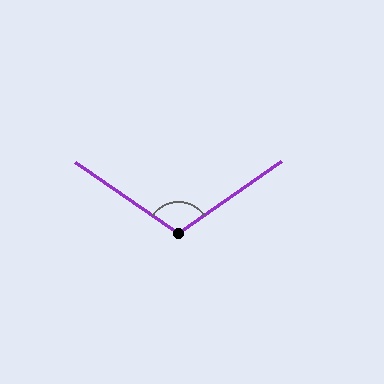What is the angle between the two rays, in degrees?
Approximately 110 degrees.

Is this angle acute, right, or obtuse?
It is obtuse.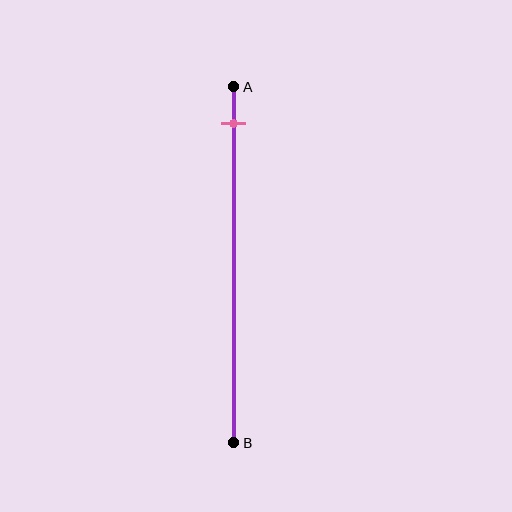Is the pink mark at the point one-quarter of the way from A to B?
No, the mark is at about 10% from A, not at the 25% one-quarter point.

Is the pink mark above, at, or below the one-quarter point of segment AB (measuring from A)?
The pink mark is above the one-quarter point of segment AB.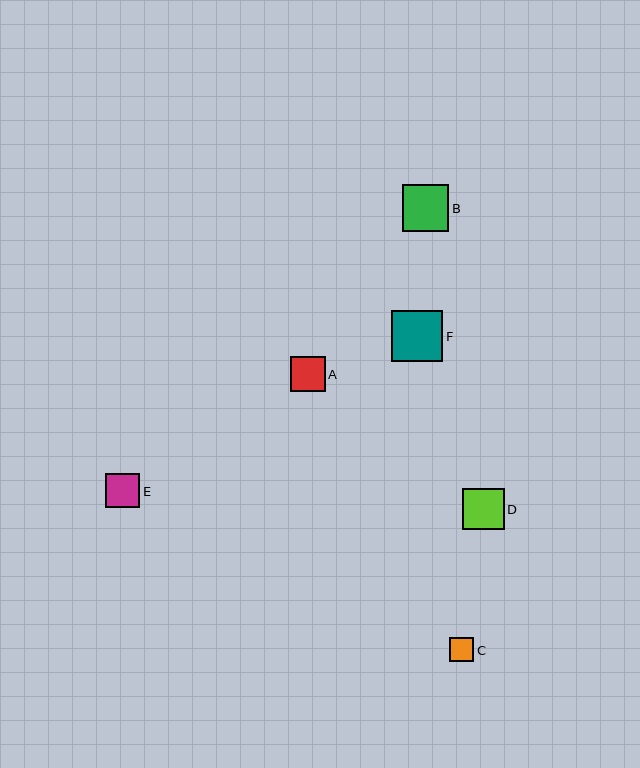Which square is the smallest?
Square C is the smallest with a size of approximately 24 pixels.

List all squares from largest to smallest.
From largest to smallest: F, B, D, A, E, C.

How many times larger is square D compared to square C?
Square D is approximately 1.8 times the size of square C.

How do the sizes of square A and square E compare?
Square A and square E are approximately the same size.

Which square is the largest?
Square F is the largest with a size of approximately 51 pixels.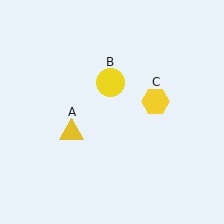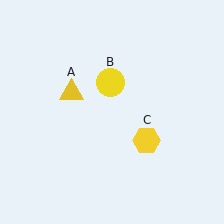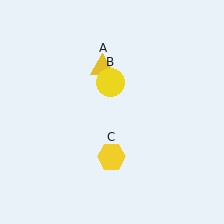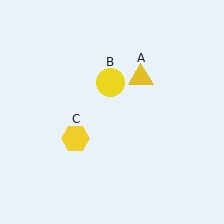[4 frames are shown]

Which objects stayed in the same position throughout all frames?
Yellow circle (object B) remained stationary.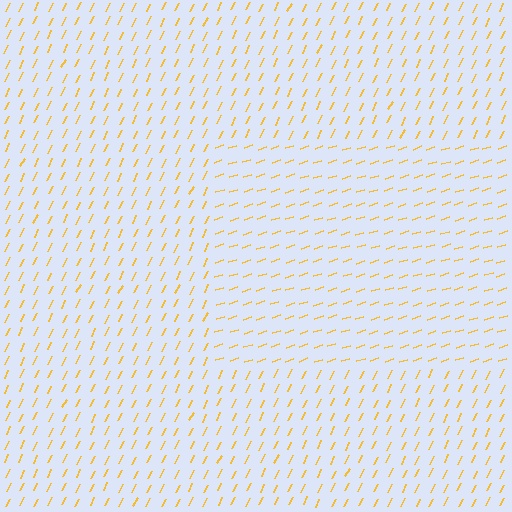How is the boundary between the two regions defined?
The boundary is defined purely by a change in line orientation (approximately 45 degrees difference). All lines are the same color and thickness.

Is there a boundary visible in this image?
Yes, there is a texture boundary formed by a change in line orientation.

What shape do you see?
I see a rectangle.